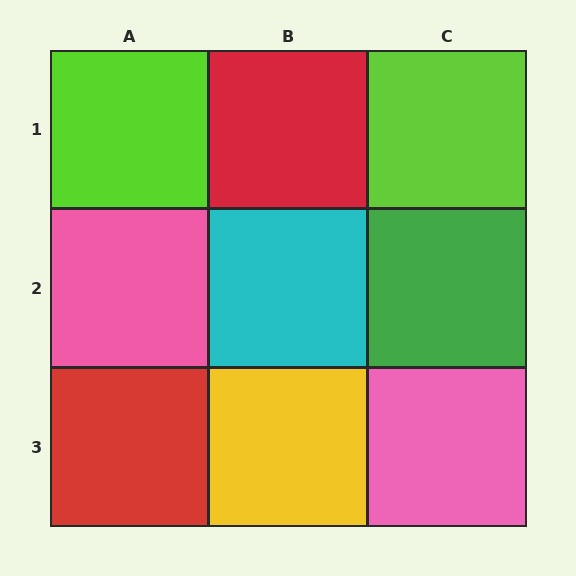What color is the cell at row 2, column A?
Pink.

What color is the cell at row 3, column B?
Yellow.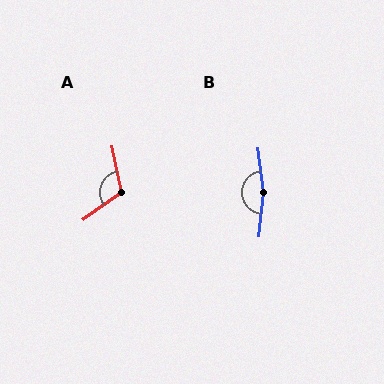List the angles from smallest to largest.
A (114°), B (167°).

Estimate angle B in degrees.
Approximately 167 degrees.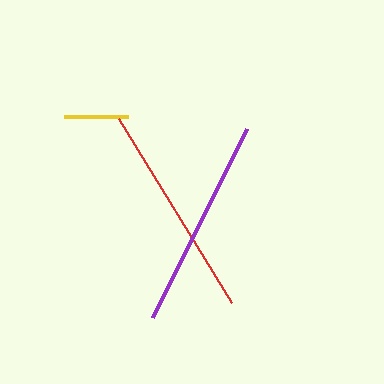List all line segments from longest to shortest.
From longest to shortest: red, purple, yellow.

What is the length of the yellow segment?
The yellow segment is approximately 64 pixels long.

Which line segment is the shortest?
The yellow line is the shortest at approximately 64 pixels.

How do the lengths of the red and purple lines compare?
The red and purple lines are approximately the same length.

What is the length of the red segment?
The red segment is approximately 216 pixels long.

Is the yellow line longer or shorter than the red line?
The red line is longer than the yellow line.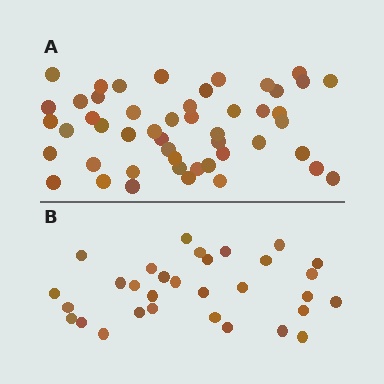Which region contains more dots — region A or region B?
Region A (the top region) has more dots.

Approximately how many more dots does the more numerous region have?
Region A has approximately 20 more dots than region B.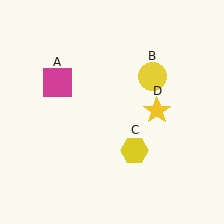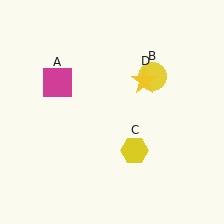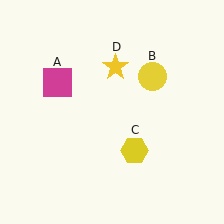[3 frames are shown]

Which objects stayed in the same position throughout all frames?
Magenta square (object A) and yellow circle (object B) and yellow hexagon (object C) remained stationary.